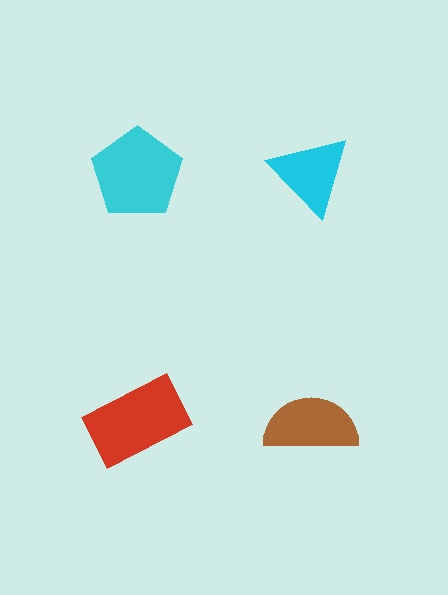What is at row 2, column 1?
A red rectangle.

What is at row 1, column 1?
A cyan pentagon.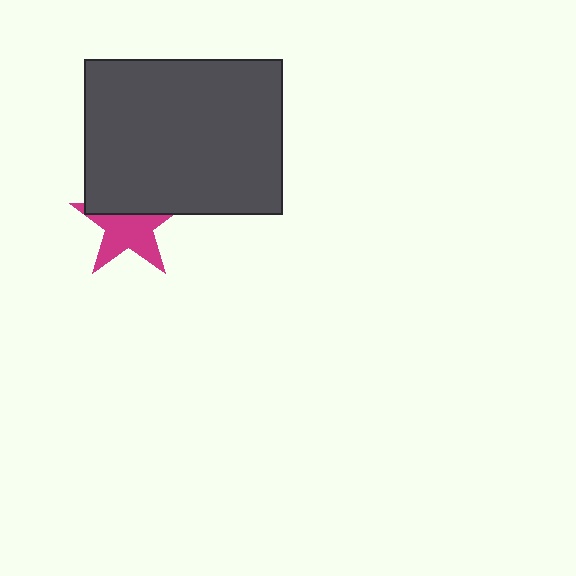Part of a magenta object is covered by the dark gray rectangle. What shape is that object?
It is a star.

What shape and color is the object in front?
The object in front is a dark gray rectangle.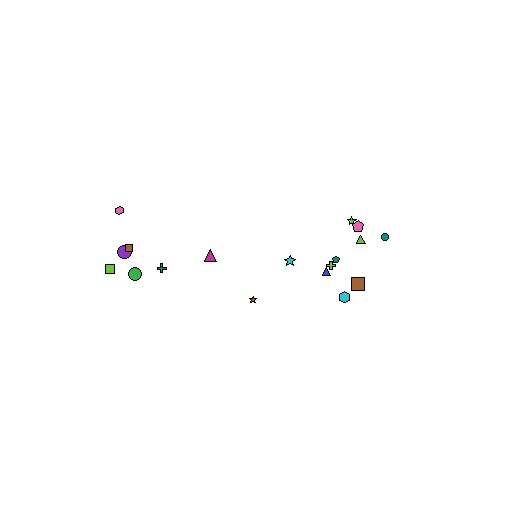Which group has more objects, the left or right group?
The right group.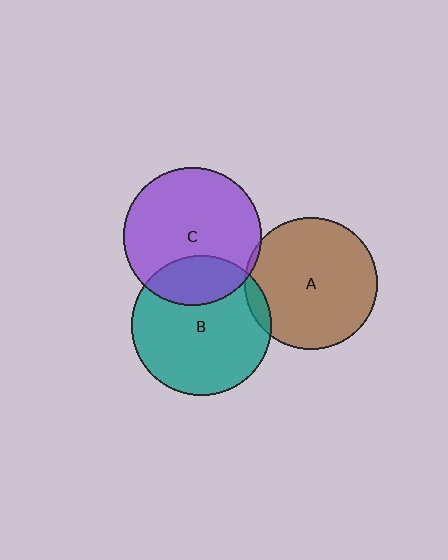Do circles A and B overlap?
Yes.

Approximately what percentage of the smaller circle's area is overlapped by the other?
Approximately 5%.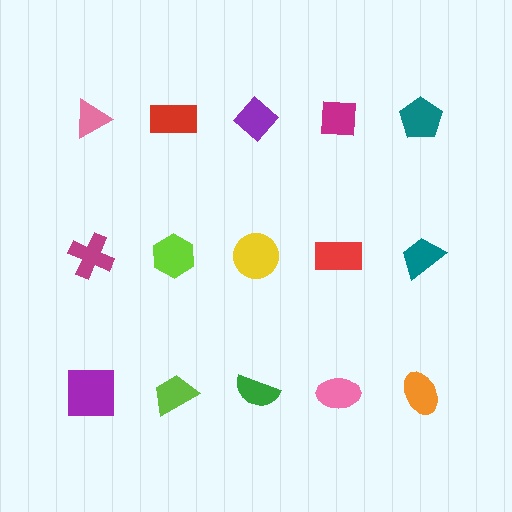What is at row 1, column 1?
A pink triangle.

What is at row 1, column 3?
A purple diamond.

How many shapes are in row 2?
5 shapes.